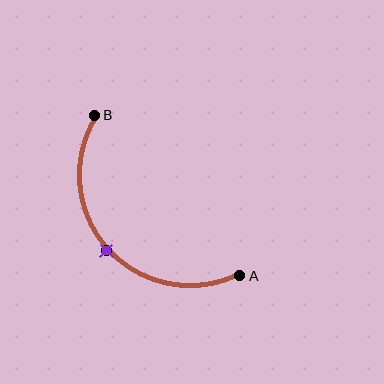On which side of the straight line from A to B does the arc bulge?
The arc bulges below and to the left of the straight line connecting A and B.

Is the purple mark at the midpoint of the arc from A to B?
Yes. The purple mark lies on the arc at equal arc-length from both A and B — it is the arc midpoint.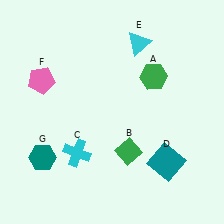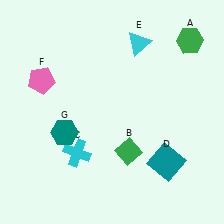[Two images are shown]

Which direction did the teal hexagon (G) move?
The teal hexagon (G) moved up.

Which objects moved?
The objects that moved are: the green hexagon (A), the teal hexagon (G).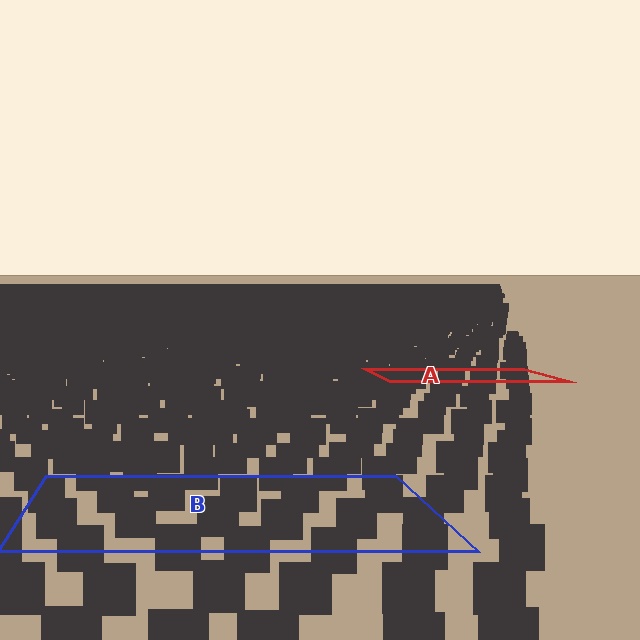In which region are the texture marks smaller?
The texture marks are smaller in region A, because it is farther away.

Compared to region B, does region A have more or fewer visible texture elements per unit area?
Region A has more texture elements per unit area — they are packed more densely because it is farther away.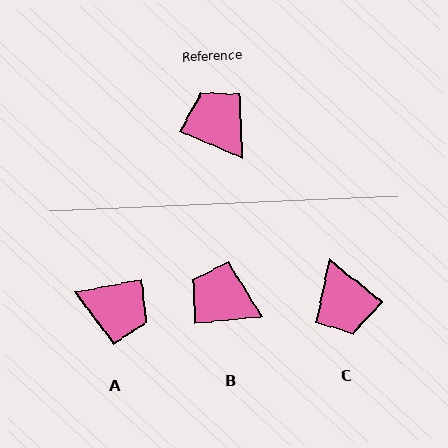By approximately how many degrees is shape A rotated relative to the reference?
Approximately 146 degrees clockwise.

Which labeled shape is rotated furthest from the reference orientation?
C, about 165 degrees away.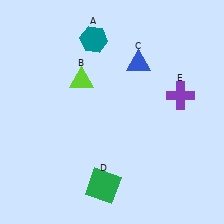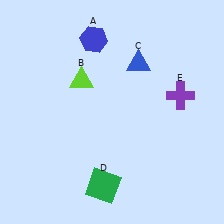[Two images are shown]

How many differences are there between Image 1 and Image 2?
There is 1 difference between the two images.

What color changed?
The hexagon (A) changed from teal in Image 1 to blue in Image 2.